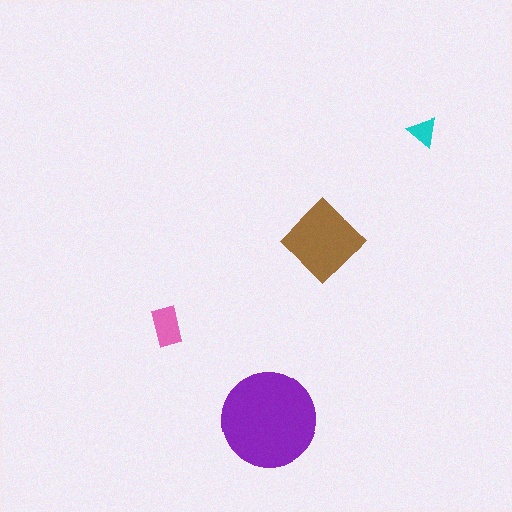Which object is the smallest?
The cyan triangle.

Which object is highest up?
The cyan triangle is topmost.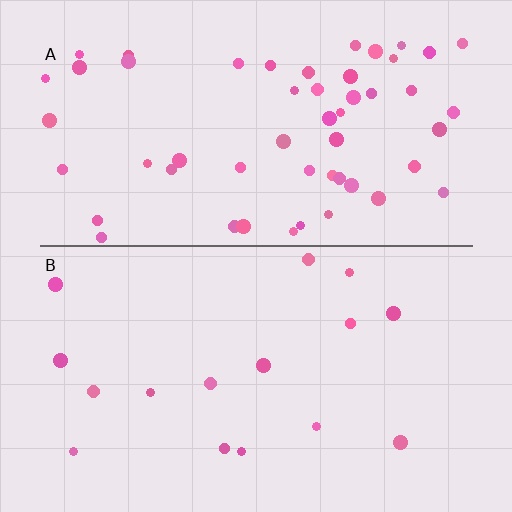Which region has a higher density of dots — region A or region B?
A (the top).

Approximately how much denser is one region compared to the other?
Approximately 3.4× — region A over region B.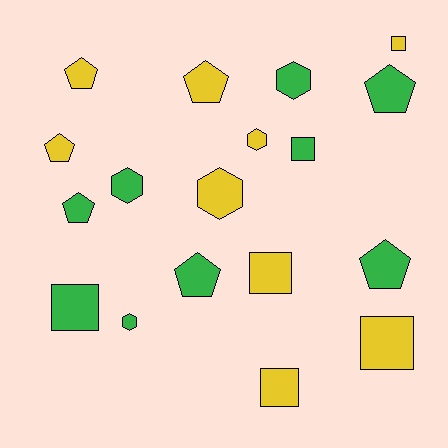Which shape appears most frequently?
Pentagon, with 7 objects.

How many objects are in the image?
There are 18 objects.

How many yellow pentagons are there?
There are 3 yellow pentagons.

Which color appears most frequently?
Green, with 9 objects.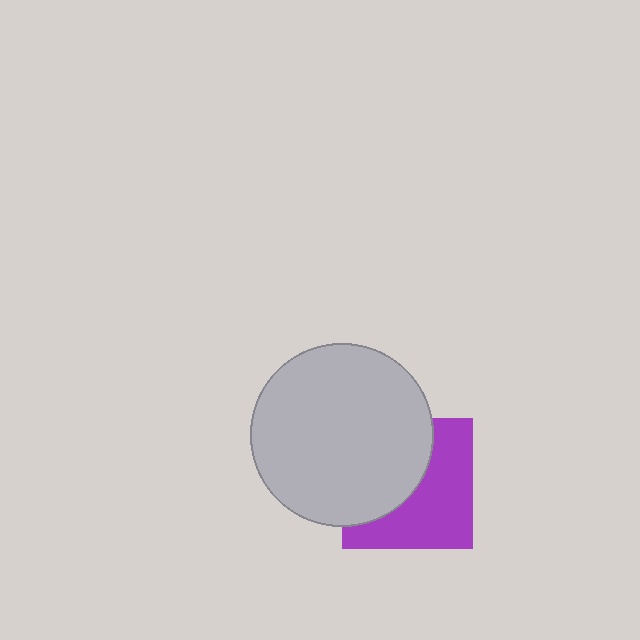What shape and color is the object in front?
The object in front is a light gray circle.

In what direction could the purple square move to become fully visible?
The purple square could move right. That would shift it out from behind the light gray circle entirely.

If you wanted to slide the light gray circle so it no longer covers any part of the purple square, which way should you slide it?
Slide it left — that is the most direct way to separate the two shapes.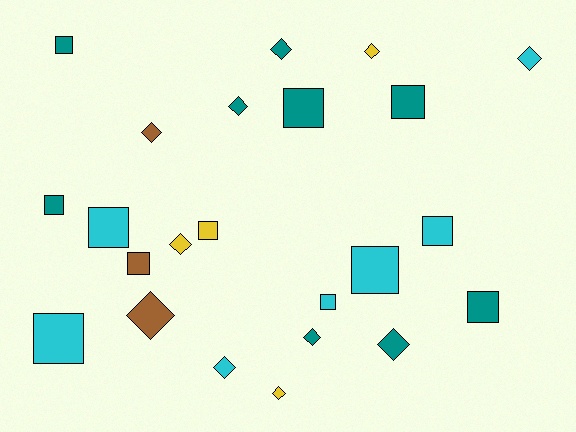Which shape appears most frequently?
Square, with 12 objects.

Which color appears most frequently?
Teal, with 9 objects.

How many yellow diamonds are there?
There are 3 yellow diamonds.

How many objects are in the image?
There are 23 objects.